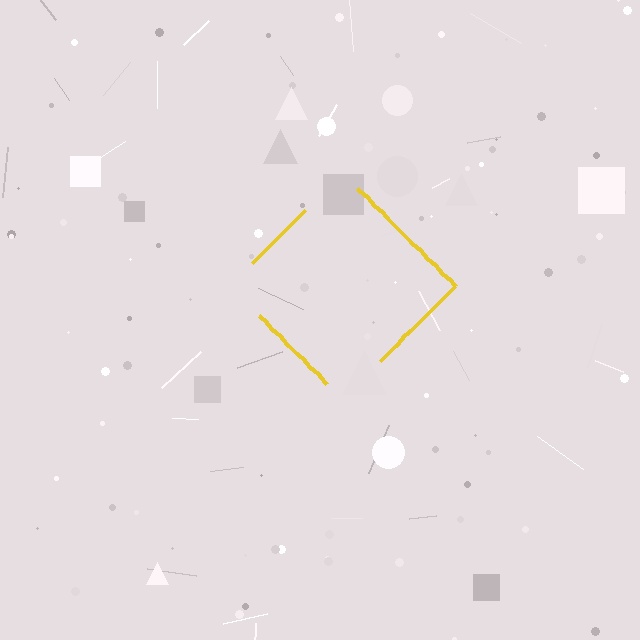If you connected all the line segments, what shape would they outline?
They would outline a diamond.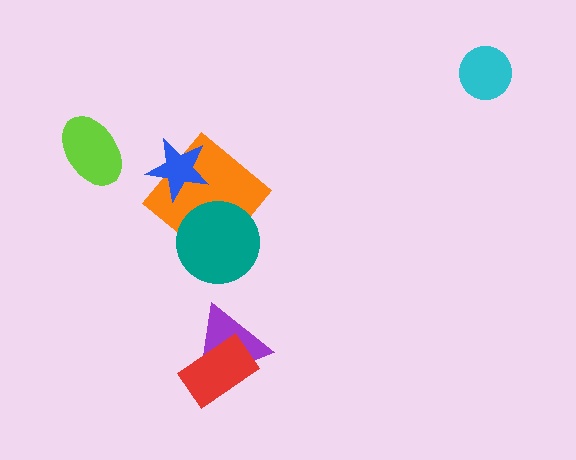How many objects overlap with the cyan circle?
0 objects overlap with the cyan circle.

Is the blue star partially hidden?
No, no other shape covers it.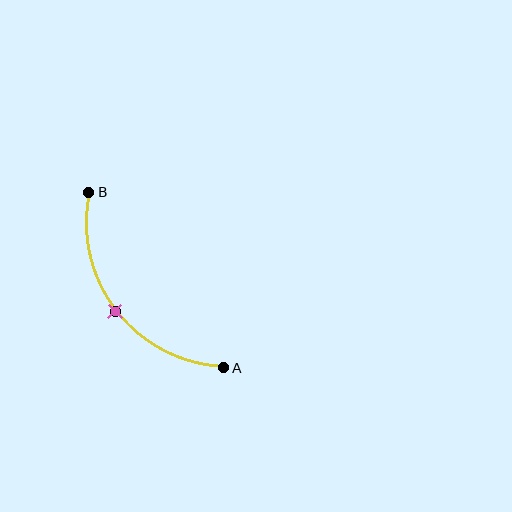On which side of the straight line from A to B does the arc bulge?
The arc bulges below and to the left of the straight line connecting A and B.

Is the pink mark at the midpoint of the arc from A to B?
Yes. The pink mark lies on the arc at equal arc-length from both A and B — it is the arc midpoint.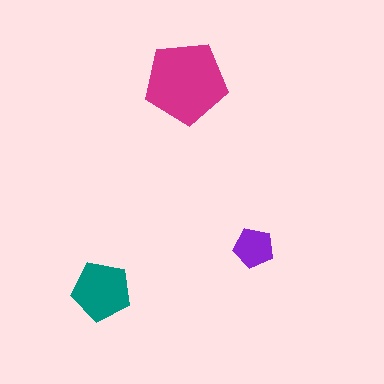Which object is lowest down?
The teal pentagon is bottommost.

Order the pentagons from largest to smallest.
the magenta one, the teal one, the purple one.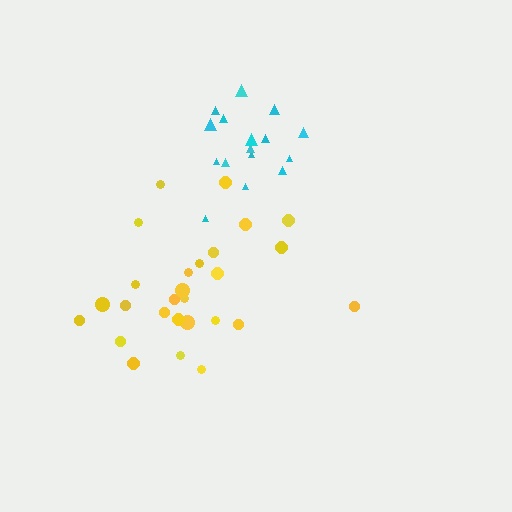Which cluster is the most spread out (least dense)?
Yellow.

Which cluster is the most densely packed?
Cyan.